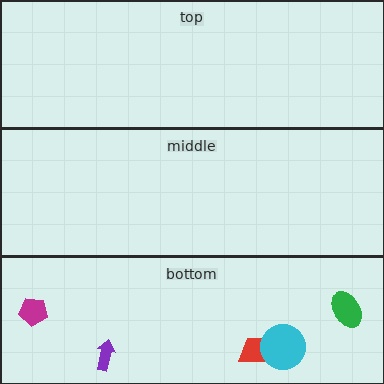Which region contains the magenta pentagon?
The bottom region.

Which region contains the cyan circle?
The bottom region.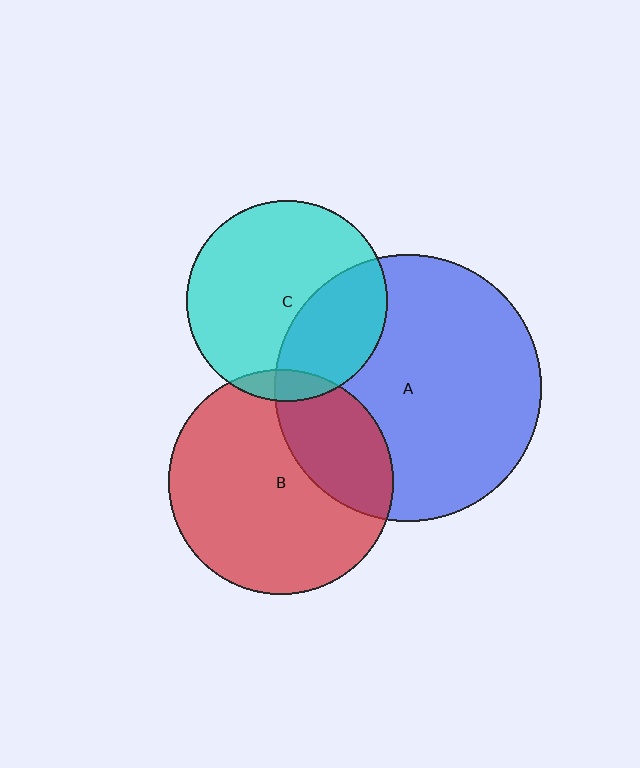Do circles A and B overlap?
Yes.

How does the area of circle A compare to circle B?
Approximately 1.4 times.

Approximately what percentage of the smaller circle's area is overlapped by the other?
Approximately 30%.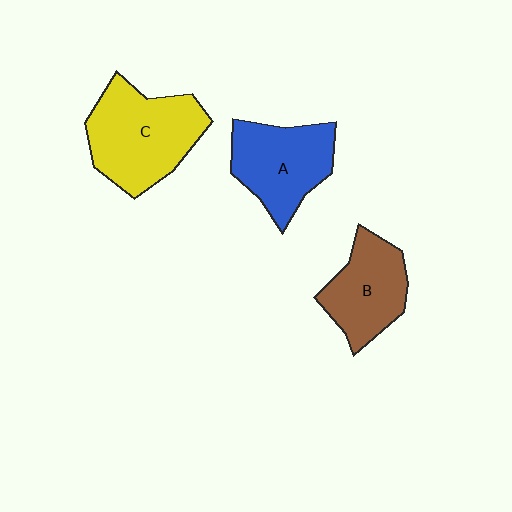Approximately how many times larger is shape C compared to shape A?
Approximately 1.3 times.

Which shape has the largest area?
Shape C (yellow).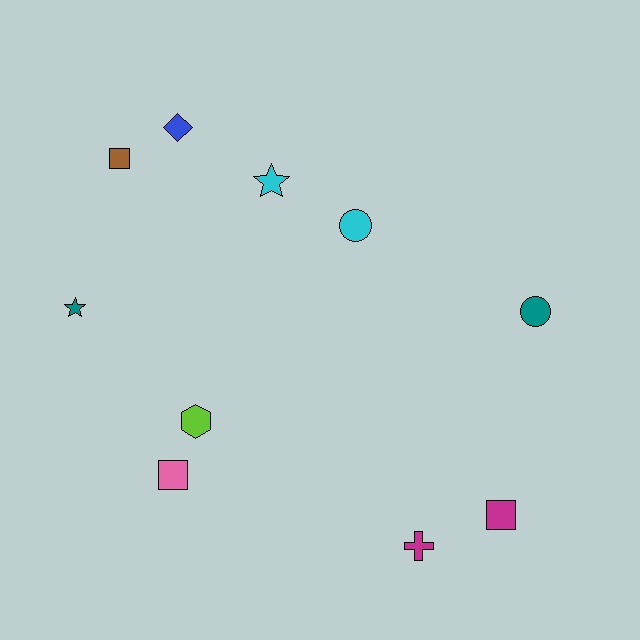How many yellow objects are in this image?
There are no yellow objects.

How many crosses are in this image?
There is 1 cross.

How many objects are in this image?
There are 10 objects.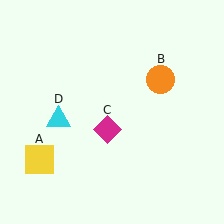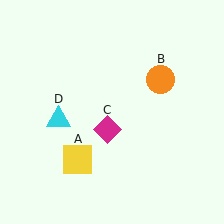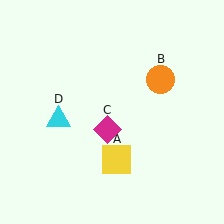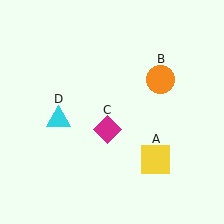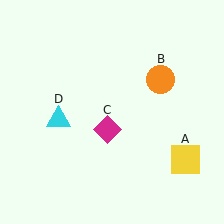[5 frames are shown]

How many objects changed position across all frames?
1 object changed position: yellow square (object A).